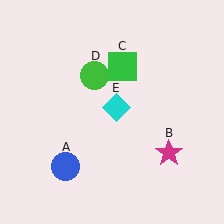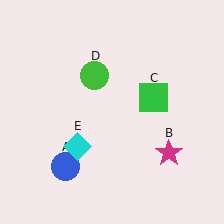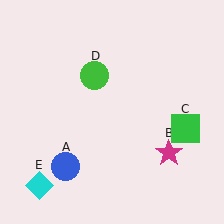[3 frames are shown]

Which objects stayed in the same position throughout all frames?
Blue circle (object A) and magenta star (object B) and green circle (object D) remained stationary.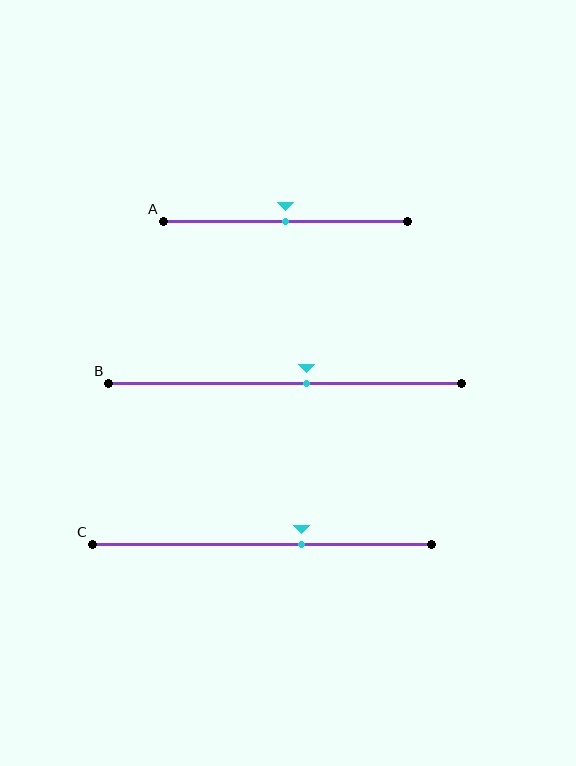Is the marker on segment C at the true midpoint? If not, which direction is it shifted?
No, the marker on segment C is shifted to the right by about 12% of the segment length.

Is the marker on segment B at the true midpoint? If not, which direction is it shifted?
No, the marker on segment B is shifted to the right by about 6% of the segment length.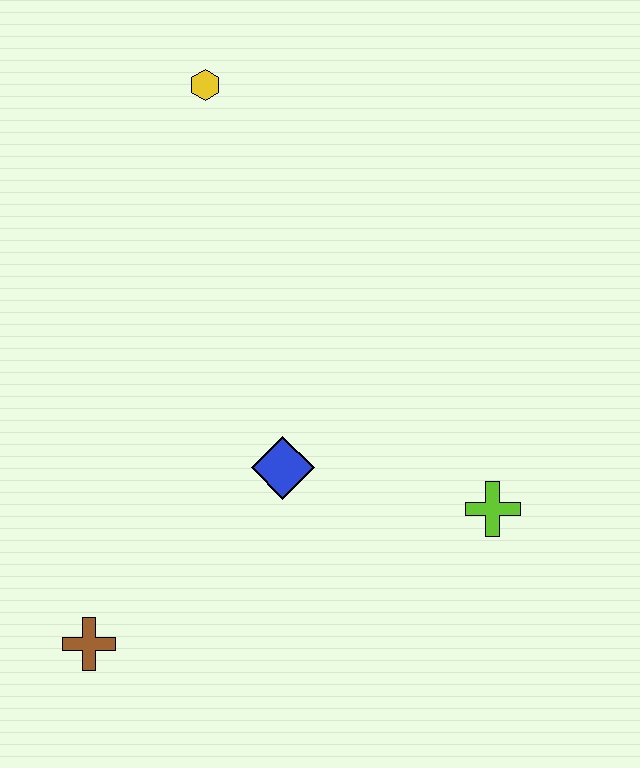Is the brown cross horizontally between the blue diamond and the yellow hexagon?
No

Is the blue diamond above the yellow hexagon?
No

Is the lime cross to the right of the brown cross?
Yes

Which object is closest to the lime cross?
The blue diamond is closest to the lime cross.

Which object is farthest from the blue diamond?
The yellow hexagon is farthest from the blue diamond.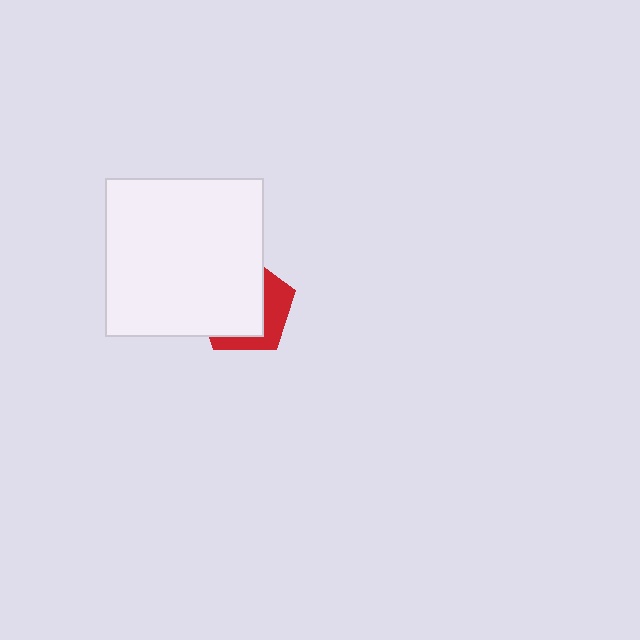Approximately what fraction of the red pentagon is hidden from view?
Roughly 65% of the red pentagon is hidden behind the white square.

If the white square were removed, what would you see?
You would see the complete red pentagon.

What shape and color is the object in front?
The object in front is a white square.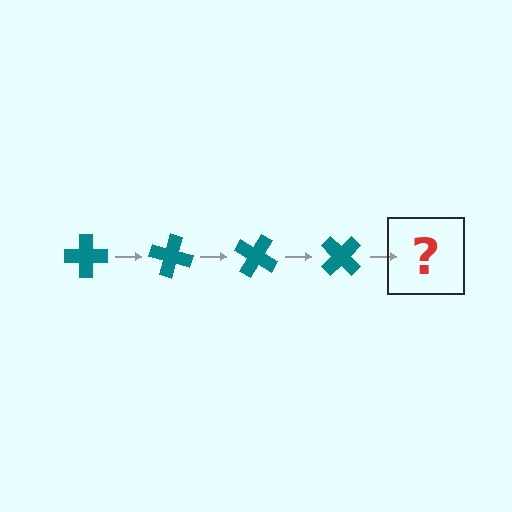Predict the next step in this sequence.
The next step is a teal cross rotated 60 degrees.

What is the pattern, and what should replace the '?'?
The pattern is that the cross rotates 15 degrees each step. The '?' should be a teal cross rotated 60 degrees.